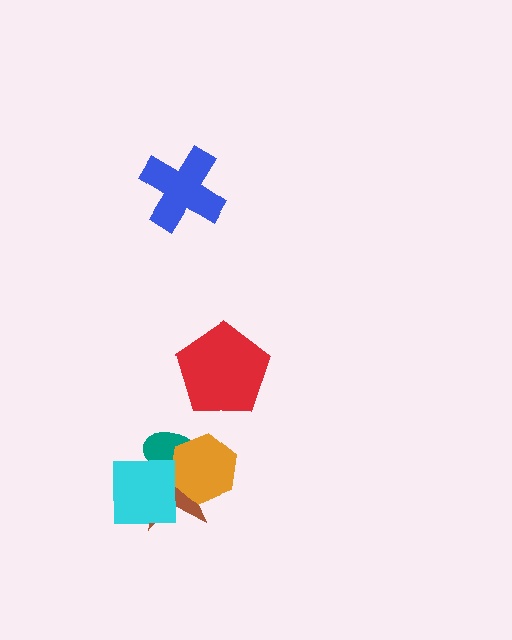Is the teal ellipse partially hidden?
Yes, it is partially covered by another shape.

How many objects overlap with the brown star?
3 objects overlap with the brown star.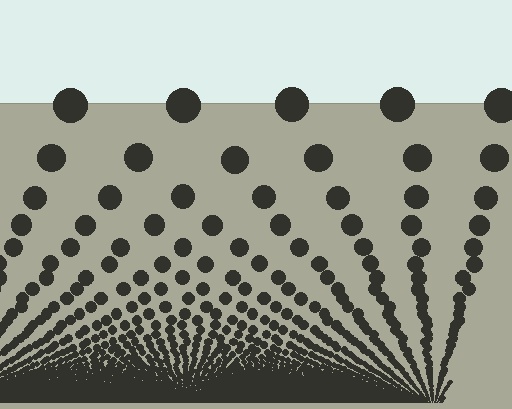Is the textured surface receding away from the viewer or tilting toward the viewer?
The surface appears to tilt toward the viewer. Texture elements get larger and sparser toward the top.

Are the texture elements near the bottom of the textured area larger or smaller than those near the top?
Smaller. The gradient is inverted — elements near the bottom are smaller and denser.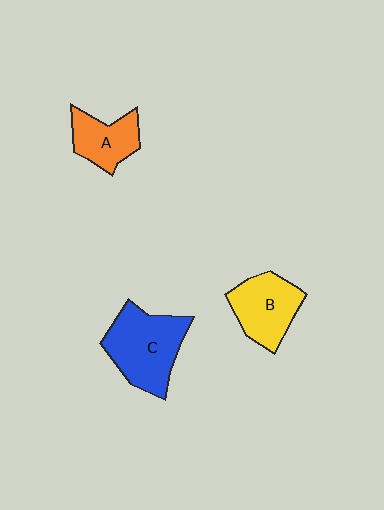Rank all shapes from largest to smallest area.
From largest to smallest: C (blue), B (yellow), A (orange).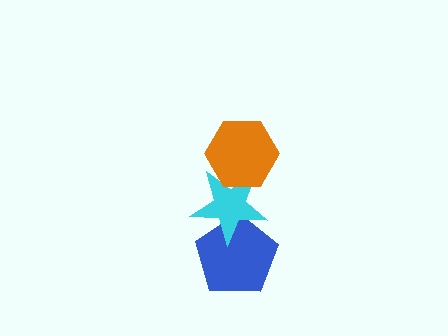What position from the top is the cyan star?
The cyan star is 2nd from the top.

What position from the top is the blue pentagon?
The blue pentagon is 3rd from the top.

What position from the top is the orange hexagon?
The orange hexagon is 1st from the top.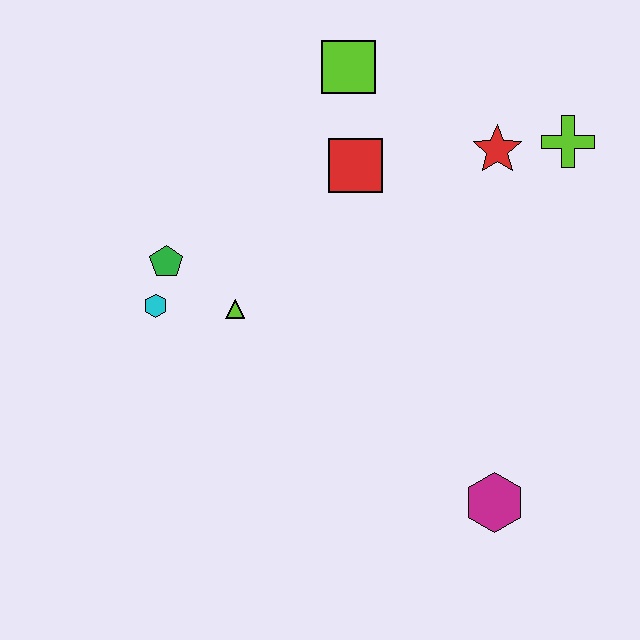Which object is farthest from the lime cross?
The cyan hexagon is farthest from the lime cross.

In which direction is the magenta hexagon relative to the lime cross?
The magenta hexagon is below the lime cross.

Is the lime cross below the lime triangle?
No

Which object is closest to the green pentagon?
The cyan hexagon is closest to the green pentagon.